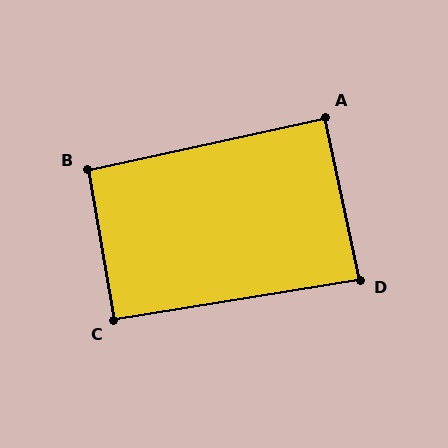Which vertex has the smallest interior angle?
D, at approximately 87 degrees.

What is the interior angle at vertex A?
Approximately 90 degrees (approximately right).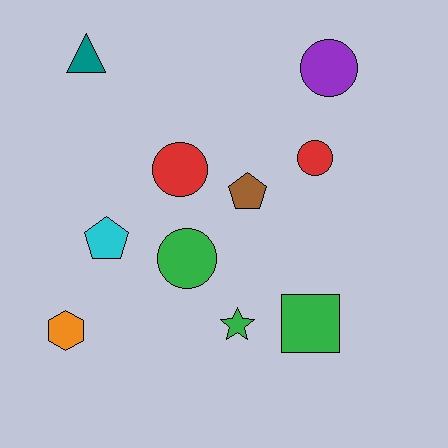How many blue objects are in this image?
There are no blue objects.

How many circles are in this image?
There are 4 circles.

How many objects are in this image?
There are 10 objects.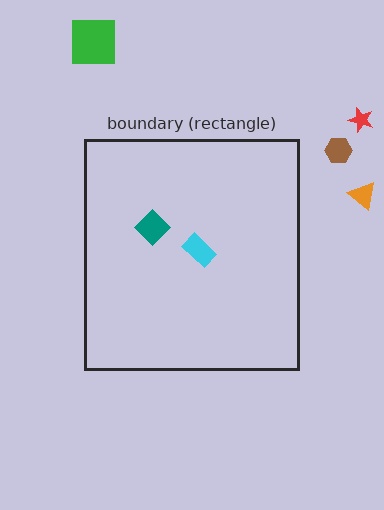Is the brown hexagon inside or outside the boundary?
Outside.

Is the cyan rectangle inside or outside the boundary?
Inside.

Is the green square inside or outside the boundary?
Outside.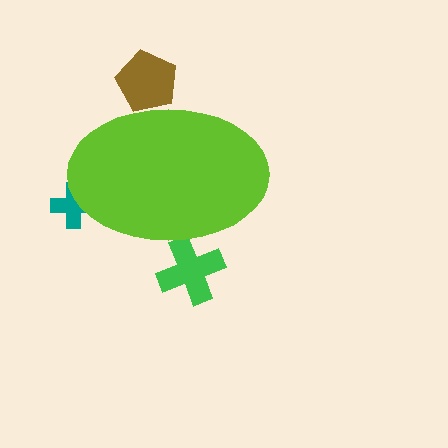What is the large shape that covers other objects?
A lime ellipse.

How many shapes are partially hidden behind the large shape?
3 shapes are partially hidden.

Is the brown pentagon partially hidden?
Yes, the brown pentagon is partially hidden behind the lime ellipse.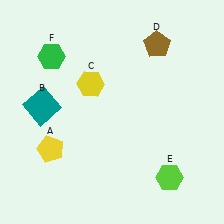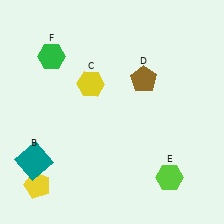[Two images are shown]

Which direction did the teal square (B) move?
The teal square (B) moved down.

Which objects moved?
The objects that moved are: the yellow pentagon (A), the teal square (B), the brown pentagon (D).